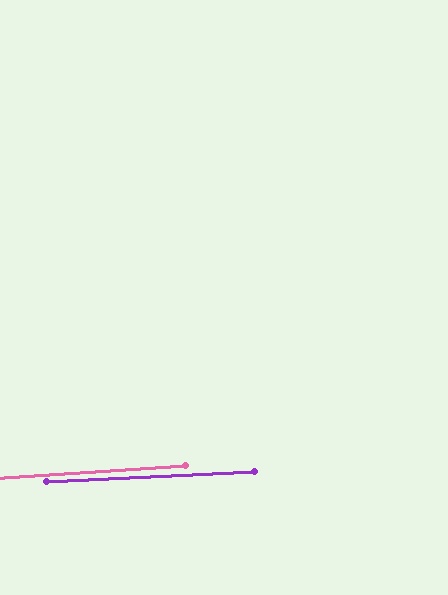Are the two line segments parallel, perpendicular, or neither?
Parallel — their directions differ by only 1.0°.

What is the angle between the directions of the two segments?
Approximately 1 degree.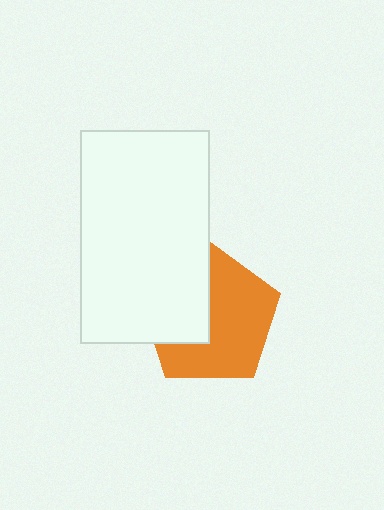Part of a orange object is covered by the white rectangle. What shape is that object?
It is a pentagon.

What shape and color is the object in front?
The object in front is a white rectangle.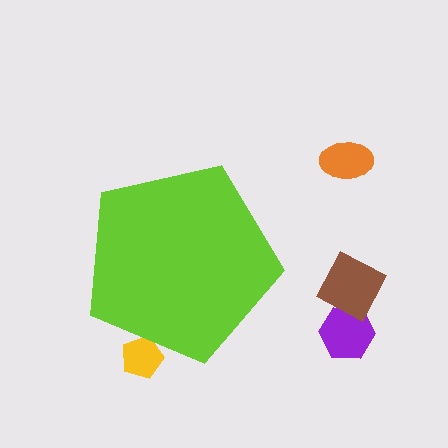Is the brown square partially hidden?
No, the brown square is fully visible.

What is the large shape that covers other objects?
A lime pentagon.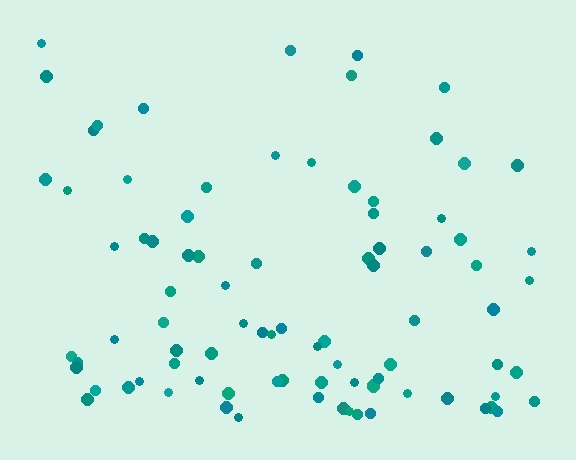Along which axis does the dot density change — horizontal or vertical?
Vertical.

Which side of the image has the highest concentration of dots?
The bottom.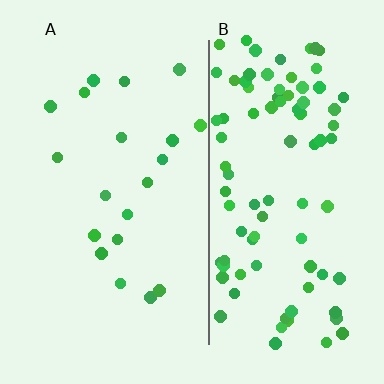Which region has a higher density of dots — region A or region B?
B (the right).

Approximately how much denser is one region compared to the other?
Approximately 4.6× — region B over region A.